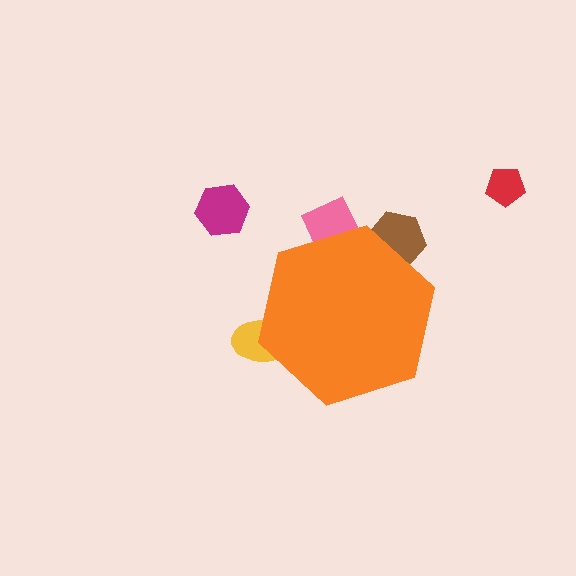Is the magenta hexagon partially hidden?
No, the magenta hexagon is fully visible.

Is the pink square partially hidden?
Yes, the pink square is partially hidden behind the orange hexagon.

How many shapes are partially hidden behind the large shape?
3 shapes are partially hidden.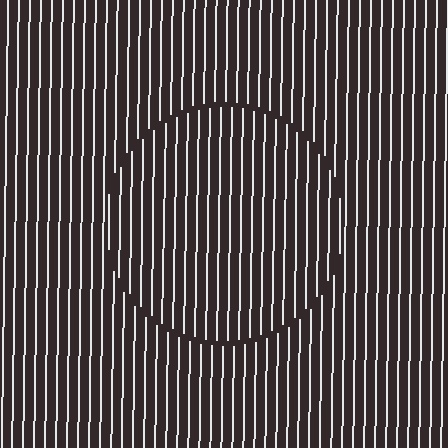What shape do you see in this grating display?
An illusory circle. The interior of the shape contains the same grating, shifted by half a period — the contour is defined by the phase discontinuity where line-ends from the inner and outer gratings abut.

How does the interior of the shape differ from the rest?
The interior of the shape contains the same grating, shifted by half a period — the contour is defined by the phase discontinuity where line-ends from the inner and outer gratings abut.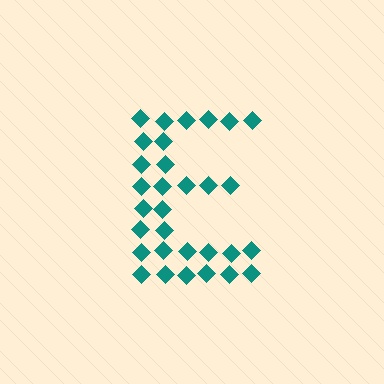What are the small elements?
The small elements are diamonds.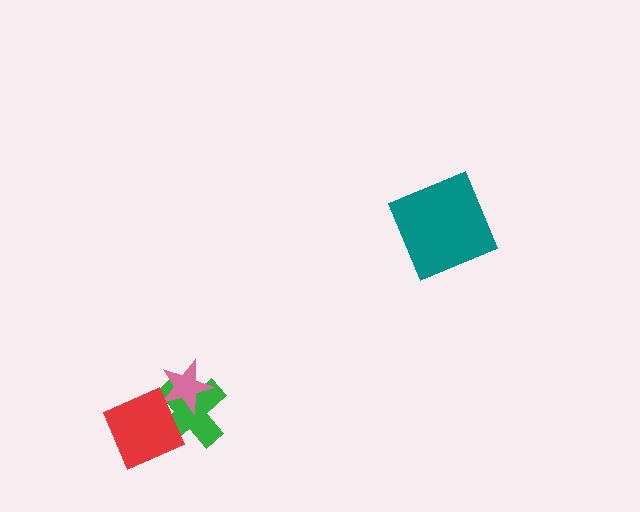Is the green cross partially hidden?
Yes, it is partially covered by another shape.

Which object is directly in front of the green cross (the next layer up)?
The pink star is directly in front of the green cross.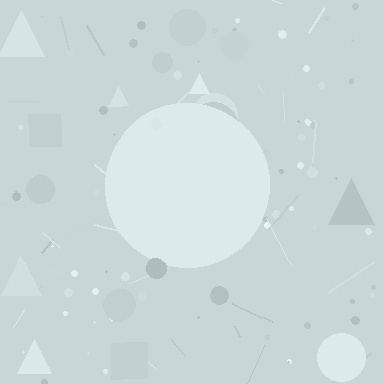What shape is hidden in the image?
A circle is hidden in the image.